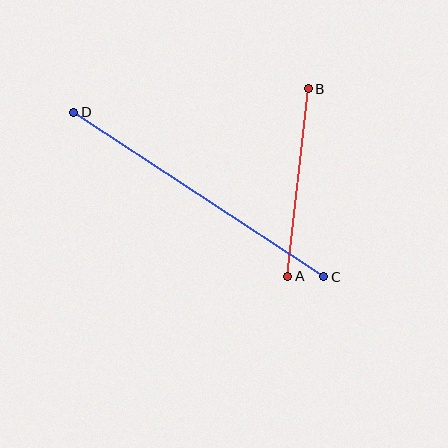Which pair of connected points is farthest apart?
Points C and D are farthest apart.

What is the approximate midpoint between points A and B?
The midpoint is at approximately (298, 182) pixels.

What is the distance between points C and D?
The distance is approximately 299 pixels.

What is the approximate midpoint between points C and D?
The midpoint is at approximately (199, 194) pixels.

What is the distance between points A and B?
The distance is approximately 188 pixels.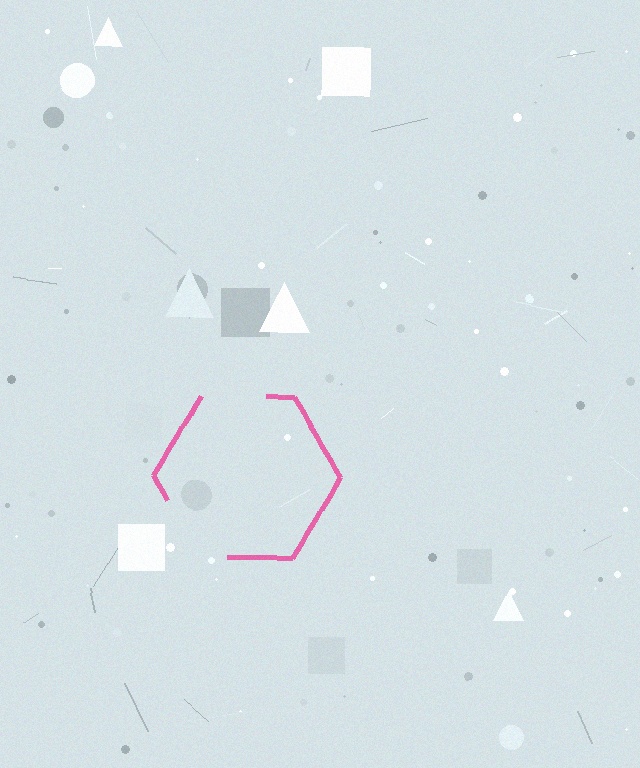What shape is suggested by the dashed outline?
The dashed outline suggests a hexagon.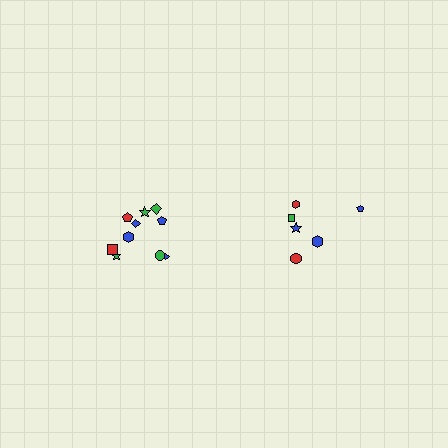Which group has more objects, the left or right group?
The left group.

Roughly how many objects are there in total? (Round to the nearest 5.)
Roughly 15 objects in total.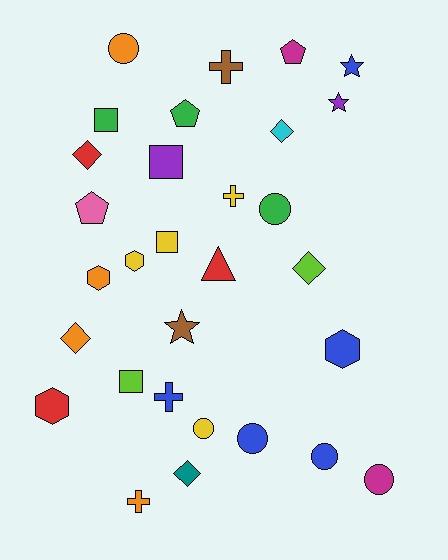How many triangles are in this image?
There is 1 triangle.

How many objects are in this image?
There are 30 objects.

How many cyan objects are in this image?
There is 1 cyan object.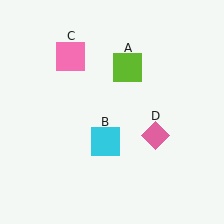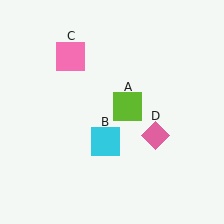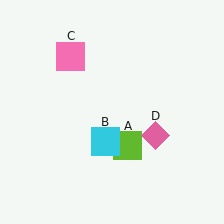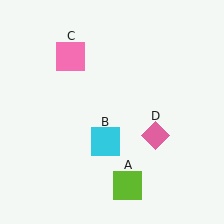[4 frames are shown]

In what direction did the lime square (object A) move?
The lime square (object A) moved down.